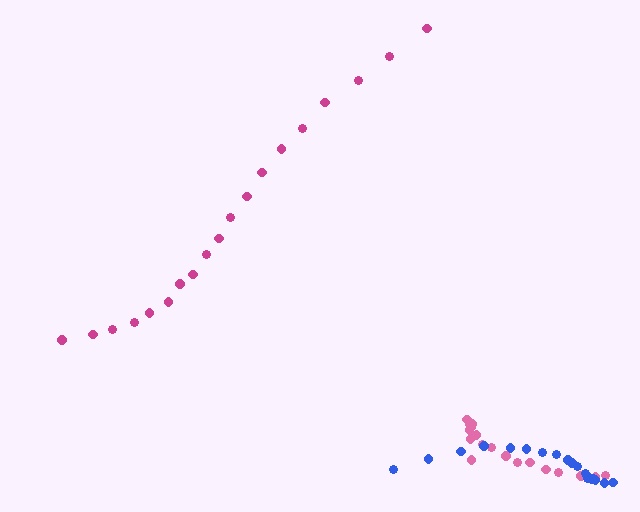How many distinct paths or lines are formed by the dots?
There are 3 distinct paths.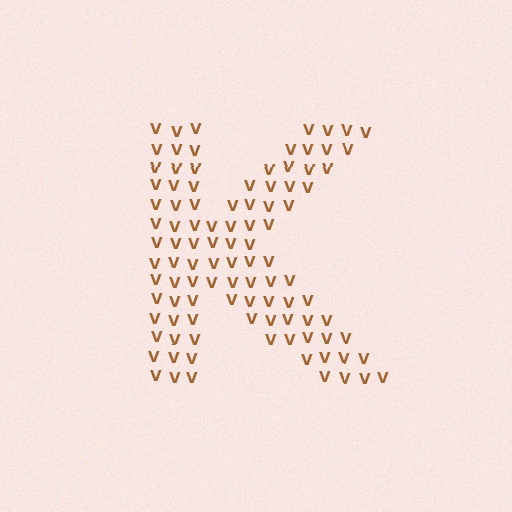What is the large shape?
The large shape is the letter K.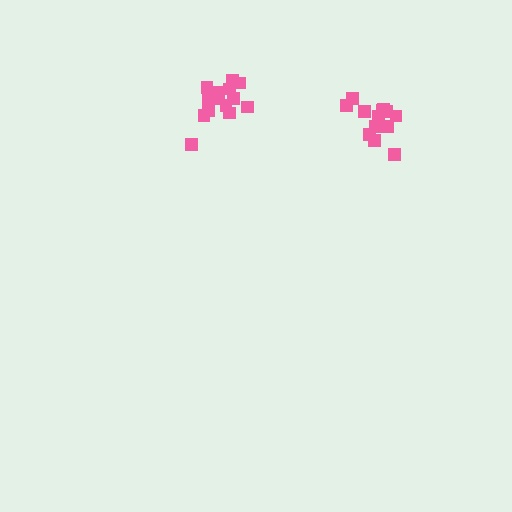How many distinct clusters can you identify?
There are 2 distinct clusters.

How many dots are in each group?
Group 1: 15 dots, Group 2: 13 dots (28 total).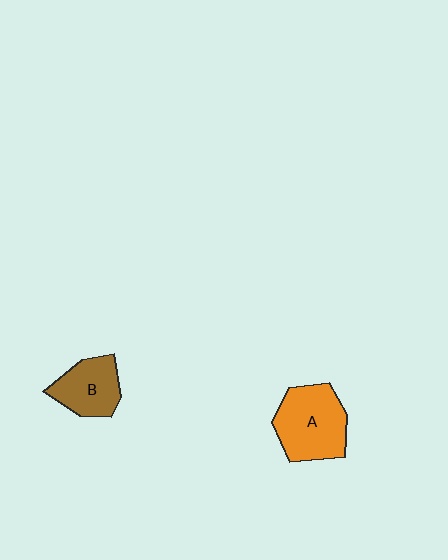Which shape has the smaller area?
Shape B (brown).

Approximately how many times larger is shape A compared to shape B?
Approximately 1.4 times.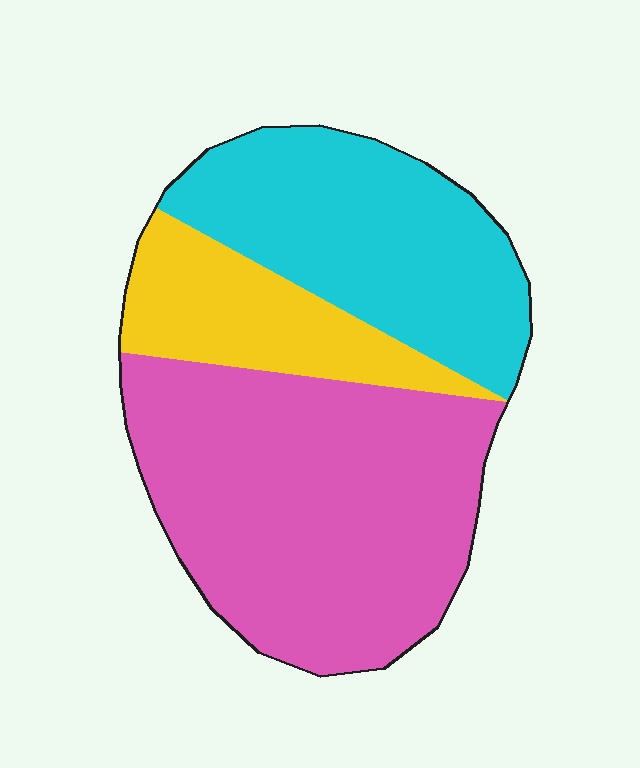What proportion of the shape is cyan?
Cyan takes up about one third (1/3) of the shape.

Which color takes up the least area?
Yellow, at roughly 20%.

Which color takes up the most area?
Pink, at roughly 50%.